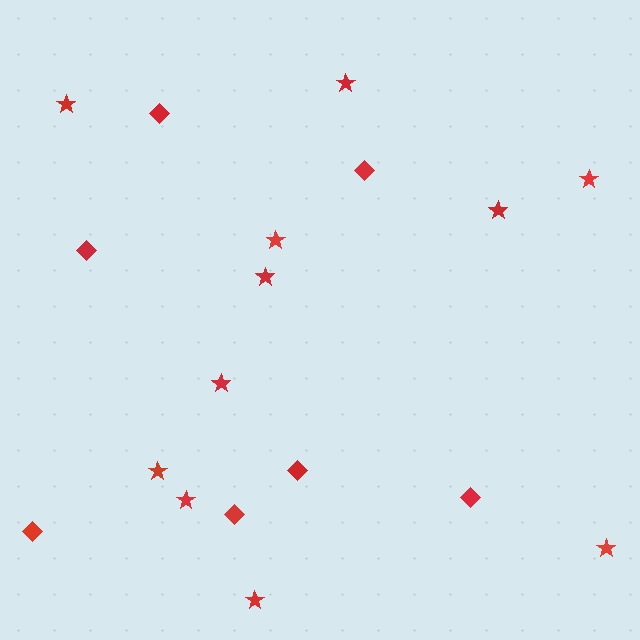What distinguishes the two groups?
There are 2 groups: one group of diamonds (7) and one group of stars (11).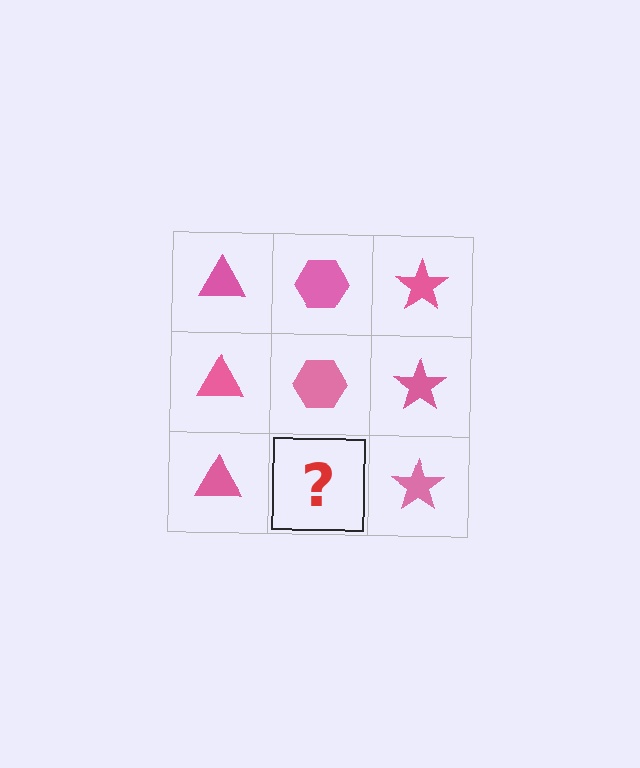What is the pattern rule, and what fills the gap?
The rule is that each column has a consistent shape. The gap should be filled with a pink hexagon.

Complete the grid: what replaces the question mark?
The question mark should be replaced with a pink hexagon.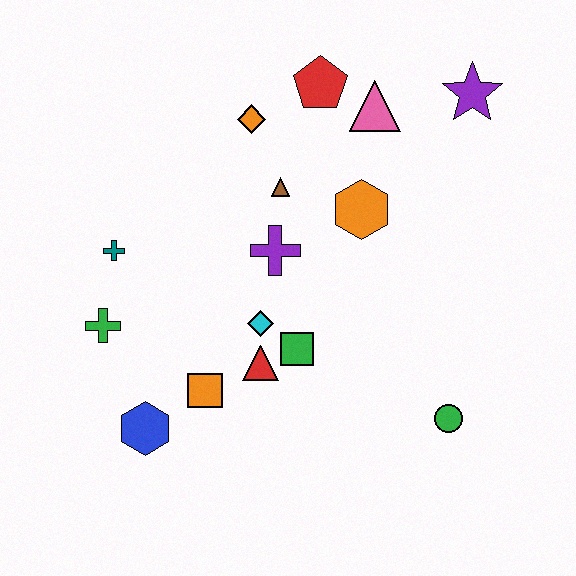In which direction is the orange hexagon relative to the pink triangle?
The orange hexagon is below the pink triangle.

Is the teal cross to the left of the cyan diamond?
Yes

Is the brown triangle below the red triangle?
No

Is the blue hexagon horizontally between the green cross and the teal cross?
No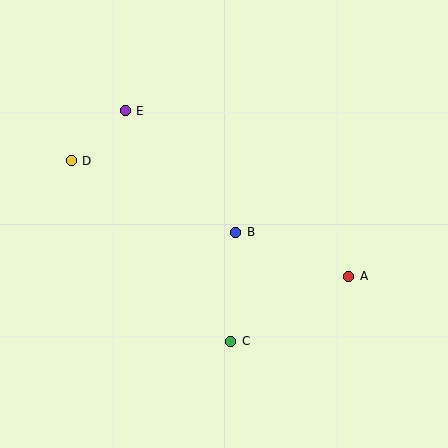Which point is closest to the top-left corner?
Point E is closest to the top-left corner.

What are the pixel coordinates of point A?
Point A is at (349, 276).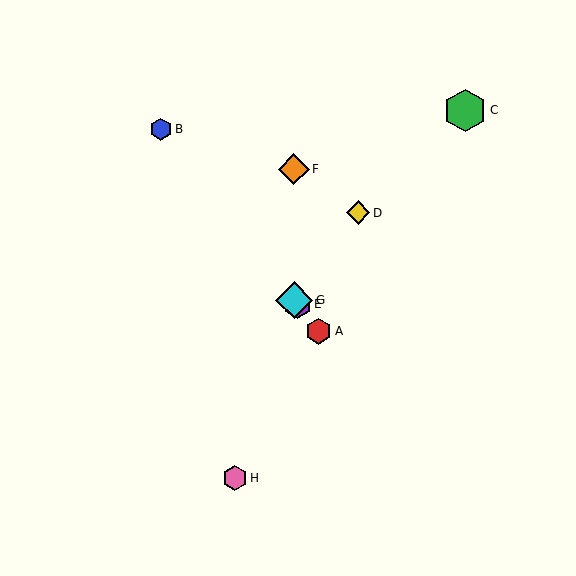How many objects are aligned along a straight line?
4 objects (A, B, E, G) are aligned along a straight line.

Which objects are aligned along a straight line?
Objects A, B, E, G are aligned along a straight line.